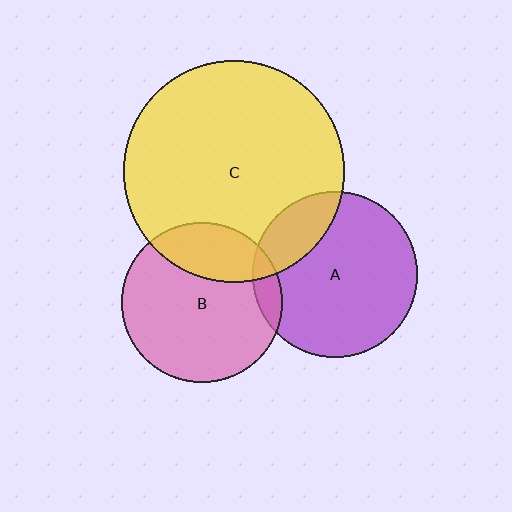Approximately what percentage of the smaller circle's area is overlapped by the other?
Approximately 10%.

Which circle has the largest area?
Circle C (yellow).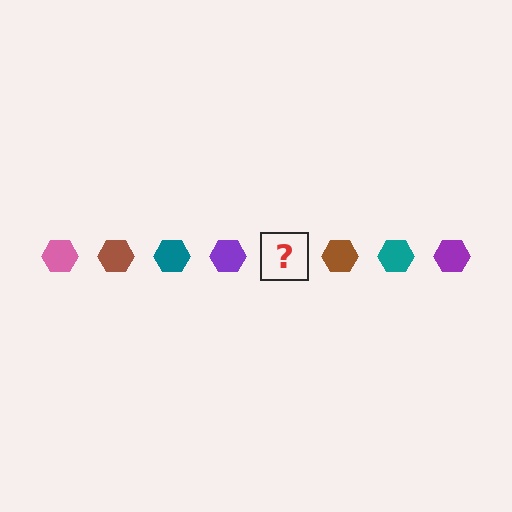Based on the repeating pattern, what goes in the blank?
The blank should be a pink hexagon.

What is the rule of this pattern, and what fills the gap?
The rule is that the pattern cycles through pink, brown, teal, purple hexagons. The gap should be filled with a pink hexagon.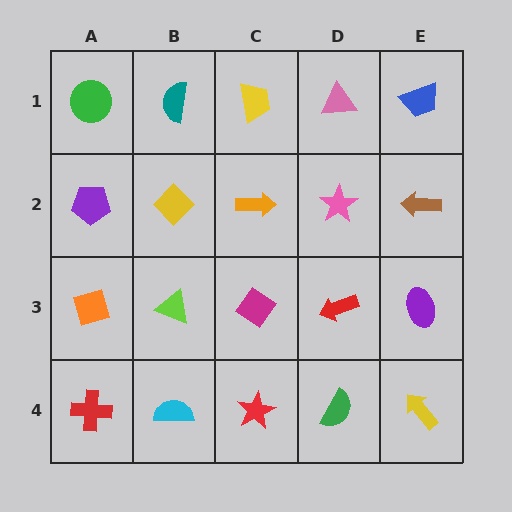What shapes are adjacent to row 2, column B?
A teal semicircle (row 1, column B), a lime triangle (row 3, column B), a purple pentagon (row 2, column A), an orange arrow (row 2, column C).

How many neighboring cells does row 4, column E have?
2.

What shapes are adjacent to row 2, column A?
A green circle (row 1, column A), an orange diamond (row 3, column A), a yellow diamond (row 2, column B).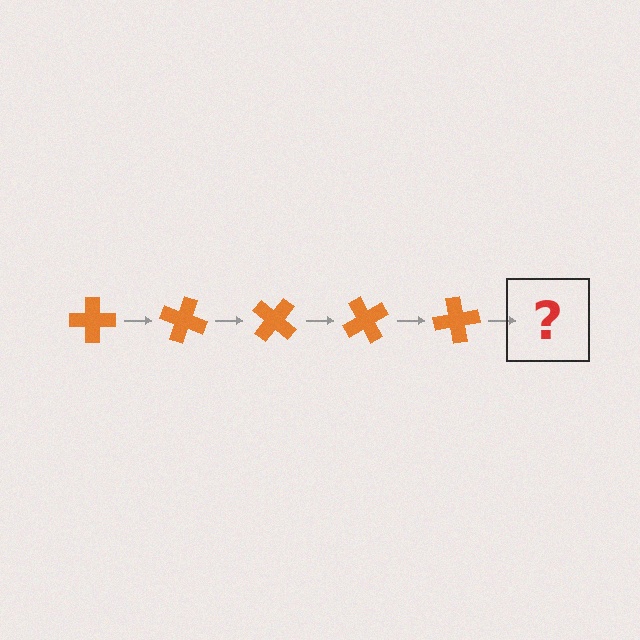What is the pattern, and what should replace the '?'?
The pattern is that the cross rotates 20 degrees each step. The '?' should be an orange cross rotated 100 degrees.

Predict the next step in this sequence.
The next step is an orange cross rotated 100 degrees.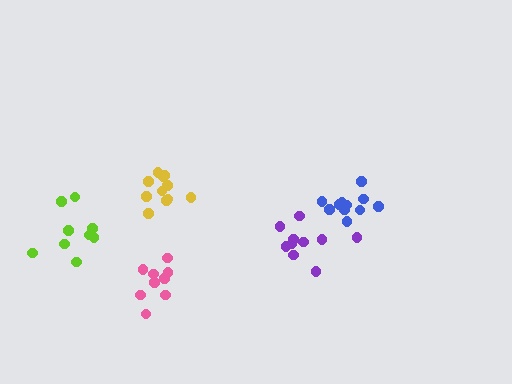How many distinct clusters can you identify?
There are 5 distinct clusters.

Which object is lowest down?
The pink cluster is bottommost.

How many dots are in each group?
Group 1: 11 dots, Group 2: 11 dots, Group 3: 9 dots, Group 4: 9 dots, Group 5: 10 dots (50 total).